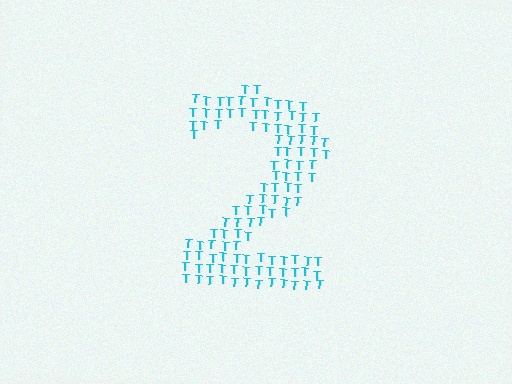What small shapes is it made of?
It is made of small letter T's.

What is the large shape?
The large shape is the digit 2.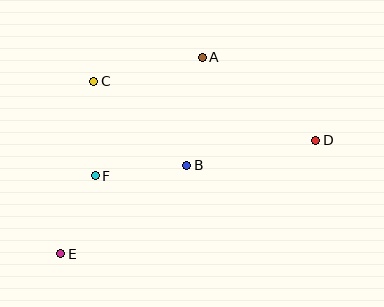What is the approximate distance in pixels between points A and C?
The distance between A and C is approximately 111 pixels.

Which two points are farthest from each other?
Points D and E are farthest from each other.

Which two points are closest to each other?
Points E and F are closest to each other.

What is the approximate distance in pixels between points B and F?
The distance between B and F is approximately 92 pixels.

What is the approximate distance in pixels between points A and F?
The distance between A and F is approximately 160 pixels.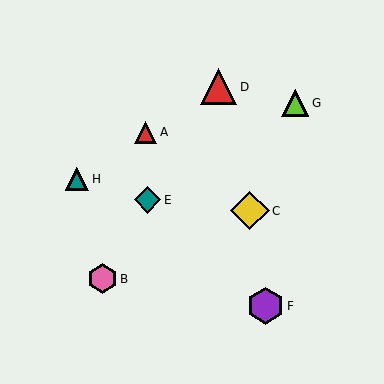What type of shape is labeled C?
Shape C is a yellow diamond.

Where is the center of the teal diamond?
The center of the teal diamond is at (147, 200).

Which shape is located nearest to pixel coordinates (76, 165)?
The teal triangle (labeled H) at (77, 179) is nearest to that location.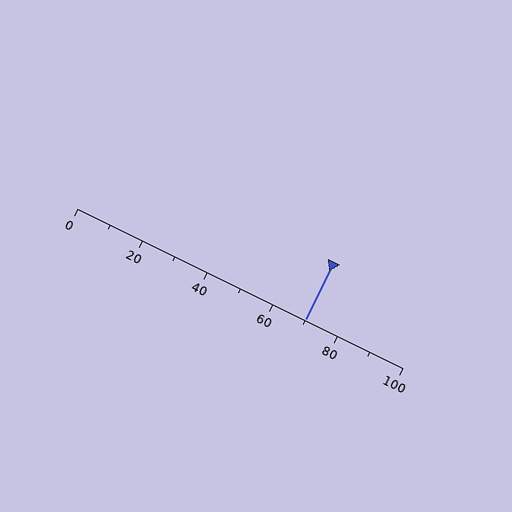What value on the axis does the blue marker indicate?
The marker indicates approximately 70.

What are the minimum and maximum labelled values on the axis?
The axis runs from 0 to 100.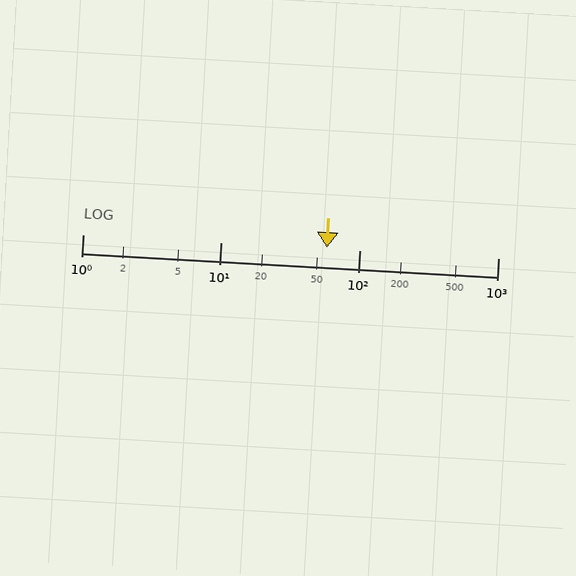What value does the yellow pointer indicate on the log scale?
The pointer indicates approximately 58.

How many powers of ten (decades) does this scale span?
The scale spans 3 decades, from 1 to 1000.